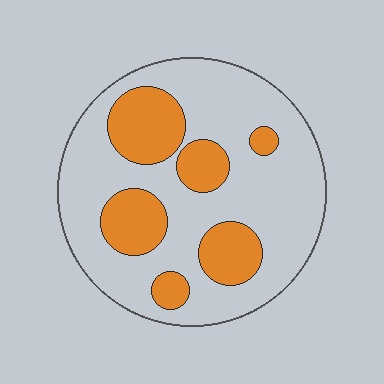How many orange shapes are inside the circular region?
6.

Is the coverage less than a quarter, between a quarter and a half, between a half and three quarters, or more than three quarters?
Between a quarter and a half.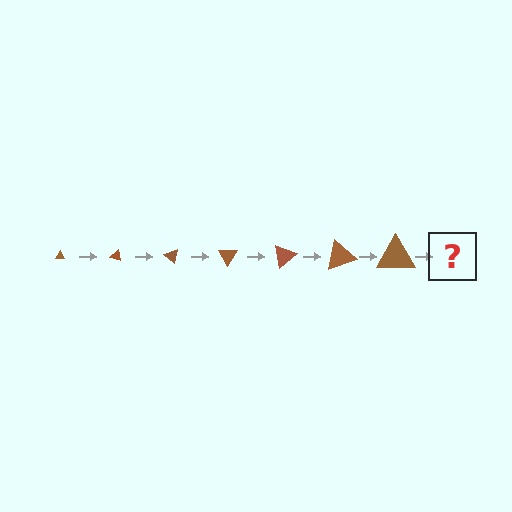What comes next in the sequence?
The next element should be a triangle, larger than the previous one and rotated 140 degrees from the start.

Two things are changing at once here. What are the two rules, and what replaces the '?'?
The two rules are that the triangle grows larger each step and it rotates 20 degrees each step. The '?' should be a triangle, larger than the previous one and rotated 140 degrees from the start.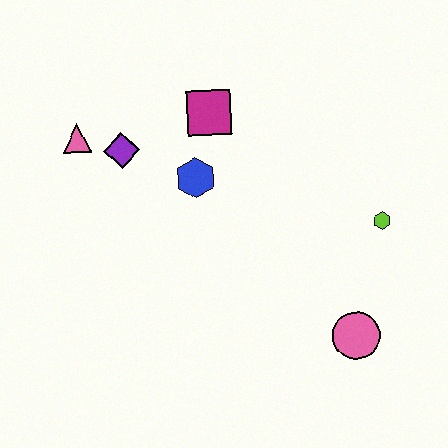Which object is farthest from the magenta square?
The pink circle is farthest from the magenta square.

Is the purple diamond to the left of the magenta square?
Yes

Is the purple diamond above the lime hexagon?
Yes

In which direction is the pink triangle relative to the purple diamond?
The pink triangle is to the left of the purple diamond.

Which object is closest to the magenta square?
The blue hexagon is closest to the magenta square.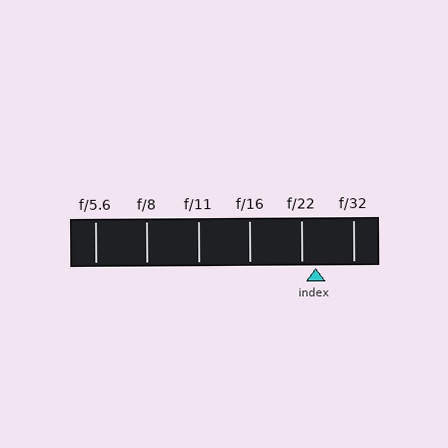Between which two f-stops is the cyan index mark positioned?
The index mark is between f/22 and f/32.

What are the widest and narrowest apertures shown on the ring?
The widest aperture shown is f/5.6 and the narrowest is f/32.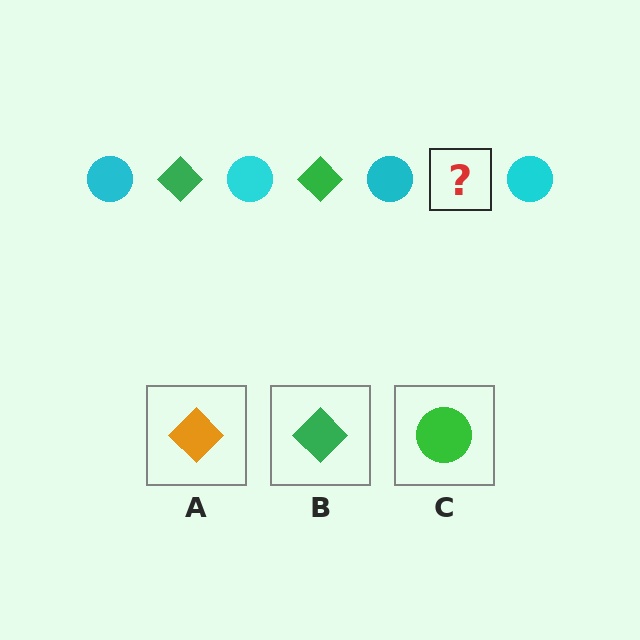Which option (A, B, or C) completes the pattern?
B.